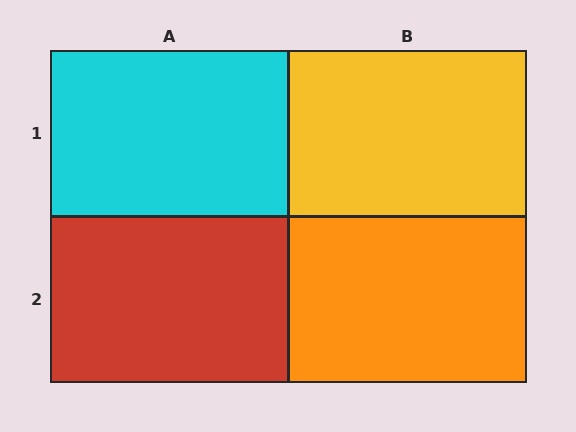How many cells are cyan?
1 cell is cyan.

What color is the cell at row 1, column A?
Cyan.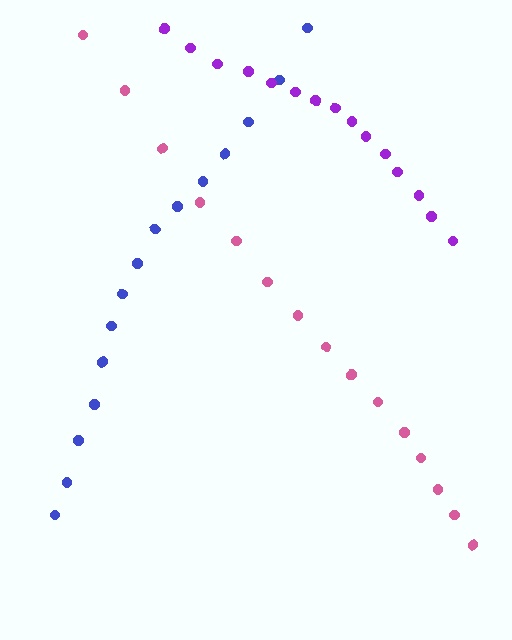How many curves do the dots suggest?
There are 3 distinct paths.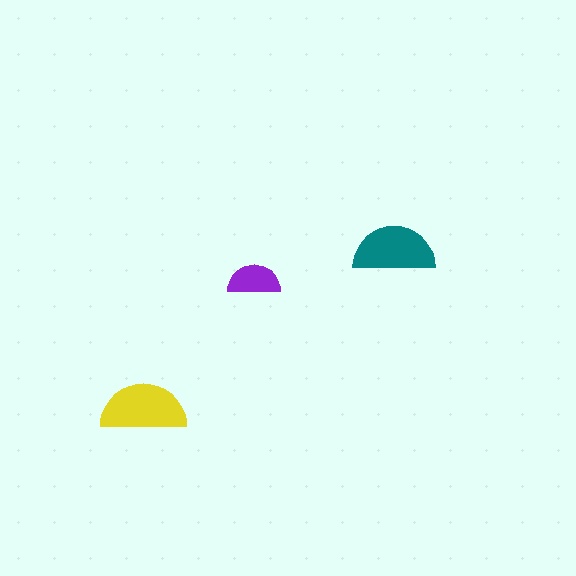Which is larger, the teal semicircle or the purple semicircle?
The teal one.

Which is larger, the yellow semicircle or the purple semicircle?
The yellow one.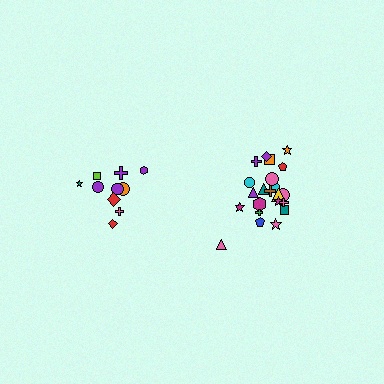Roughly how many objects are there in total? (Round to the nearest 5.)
Roughly 30 objects in total.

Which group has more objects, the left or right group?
The right group.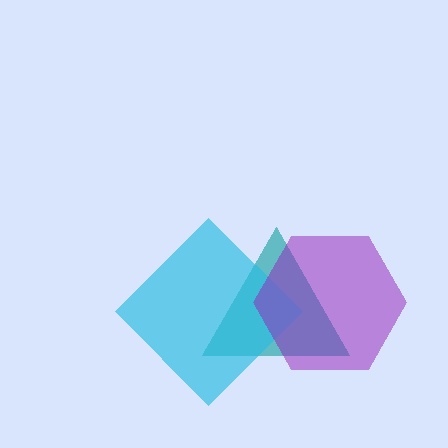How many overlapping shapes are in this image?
There are 3 overlapping shapes in the image.